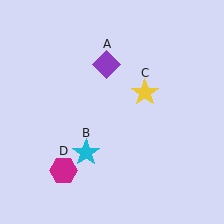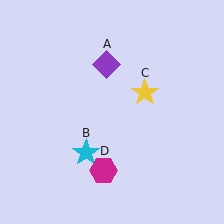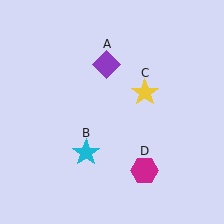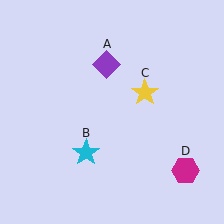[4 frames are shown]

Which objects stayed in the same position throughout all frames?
Purple diamond (object A) and cyan star (object B) and yellow star (object C) remained stationary.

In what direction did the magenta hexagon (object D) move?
The magenta hexagon (object D) moved right.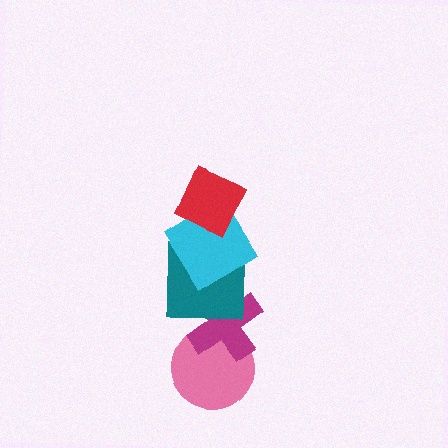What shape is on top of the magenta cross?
The teal square is on top of the magenta cross.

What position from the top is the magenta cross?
The magenta cross is 4th from the top.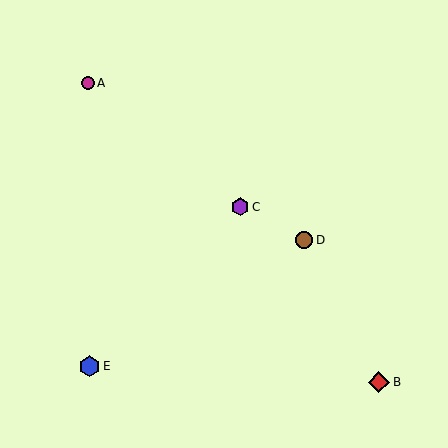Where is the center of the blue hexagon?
The center of the blue hexagon is at (90, 366).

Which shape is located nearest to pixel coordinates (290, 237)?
The brown circle (labeled D) at (304, 240) is nearest to that location.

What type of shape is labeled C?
Shape C is a purple hexagon.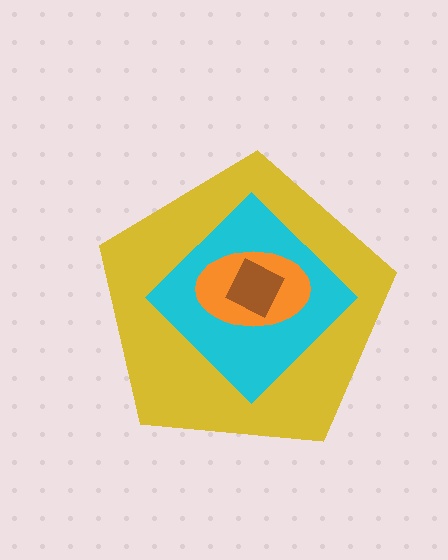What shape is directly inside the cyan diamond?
The orange ellipse.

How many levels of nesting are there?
4.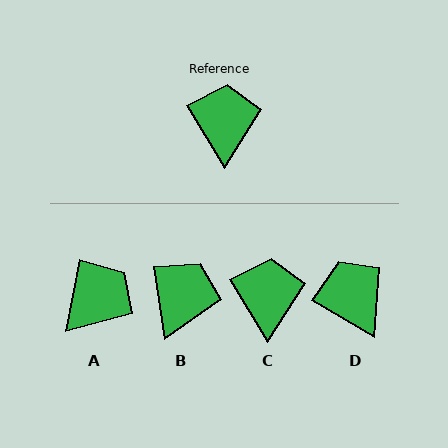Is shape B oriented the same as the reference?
No, it is off by about 23 degrees.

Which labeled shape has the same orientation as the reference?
C.